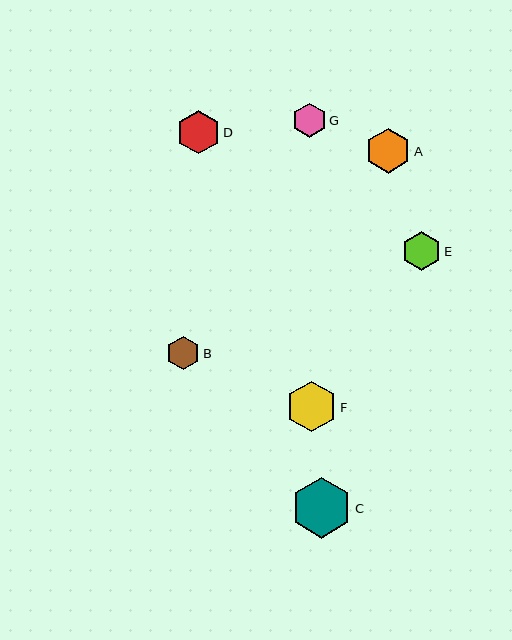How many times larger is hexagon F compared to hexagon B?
Hexagon F is approximately 1.5 times the size of hexagon B.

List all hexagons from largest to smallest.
From largest to smallest: C, F, A, D, E, G, B.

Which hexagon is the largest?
Hexagon C is the largest with a size of approximately 61 pixels.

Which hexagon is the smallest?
Hexagon B is the smallest with a size of approximately 34 pixels.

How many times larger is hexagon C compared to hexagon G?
Hexagon C is approximately 1.8 times the size of hexagon G.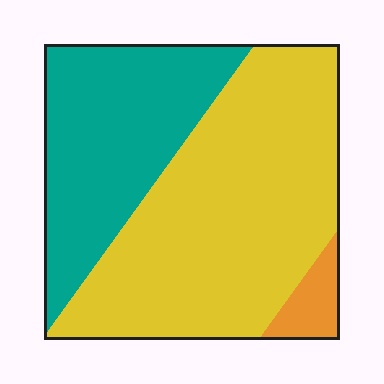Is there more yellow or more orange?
Yellow.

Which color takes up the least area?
Orange, at roughly 5%.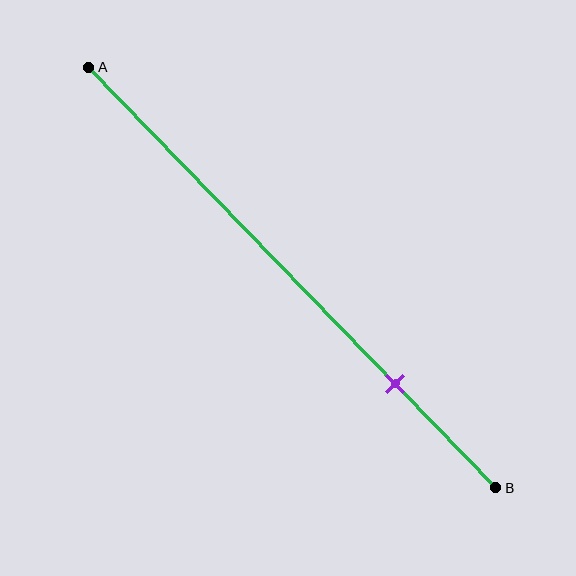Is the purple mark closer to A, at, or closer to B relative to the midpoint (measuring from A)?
The purple mark is closer to point B than the midpoint of segment AB.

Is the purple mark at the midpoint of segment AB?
No, the mark is at about 75% from A, not at the 50% midpoint.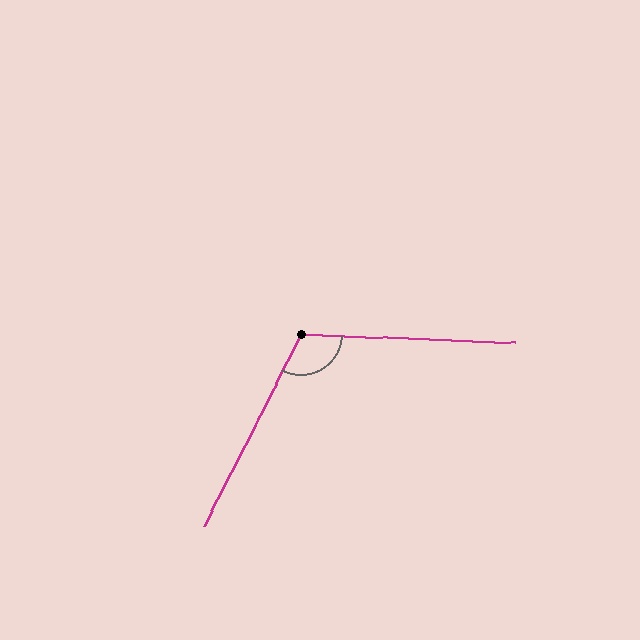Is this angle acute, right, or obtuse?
It is obtuse.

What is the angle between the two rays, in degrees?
Approximately 115 degrees.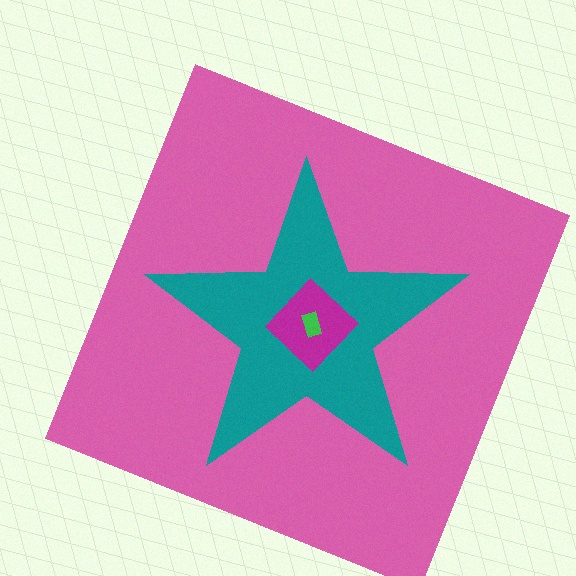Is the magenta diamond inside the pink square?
Yes.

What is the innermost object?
The green rectangle.